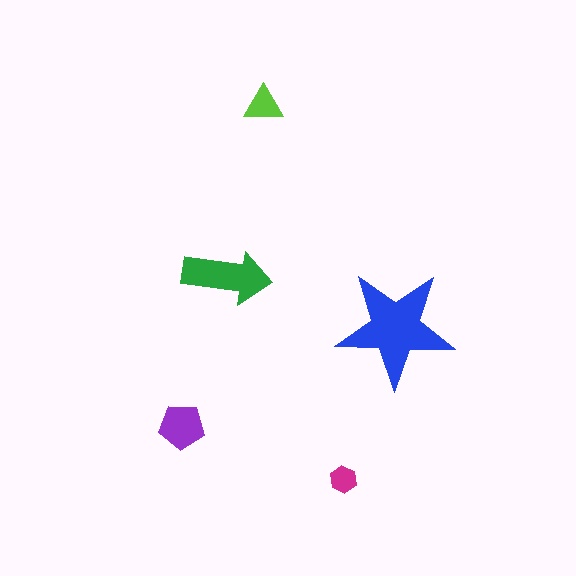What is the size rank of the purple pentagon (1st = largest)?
3rd.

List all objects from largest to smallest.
The blue star, the green arrow, the purple pentagon, the lime triangle, the magenta hexagon.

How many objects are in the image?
There are 5 objects in the image.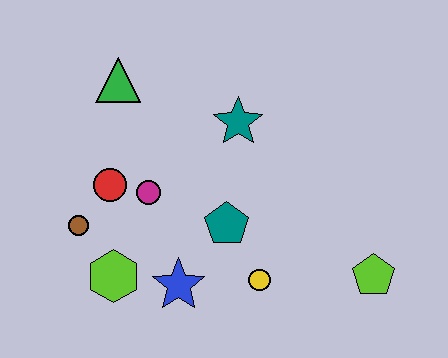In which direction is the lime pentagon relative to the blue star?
The lime pentagon is to the right of the blue star.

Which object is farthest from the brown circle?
The lime pentagon is farthest from the brown circle.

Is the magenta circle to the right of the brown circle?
Yes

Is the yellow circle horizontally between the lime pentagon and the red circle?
Yes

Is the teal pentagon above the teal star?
No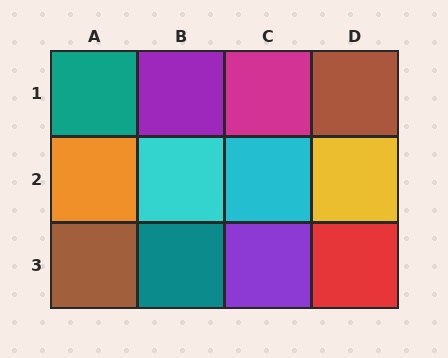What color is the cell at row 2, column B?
Cyan.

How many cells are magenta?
1 cell is magenta.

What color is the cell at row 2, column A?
Orange.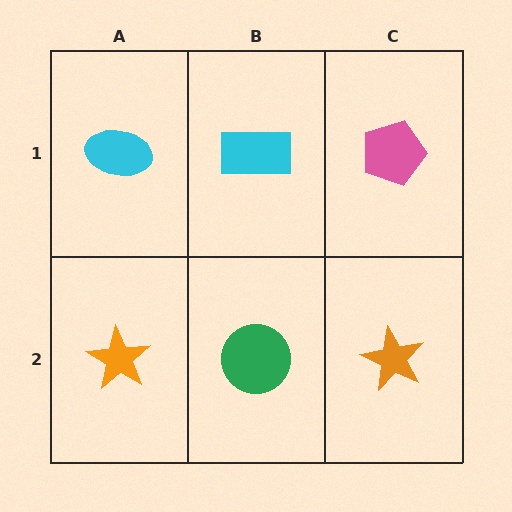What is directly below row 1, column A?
An orange star.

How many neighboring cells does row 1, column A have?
2.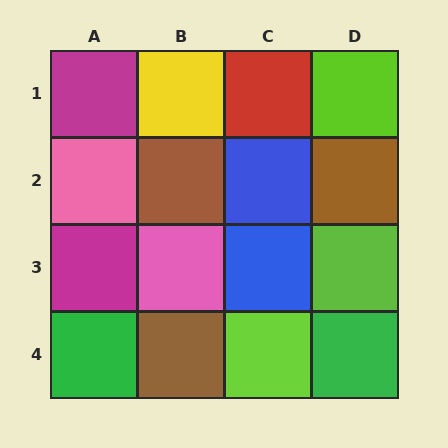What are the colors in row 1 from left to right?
Magenta, yellow, red, lime.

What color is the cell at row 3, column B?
Pink.